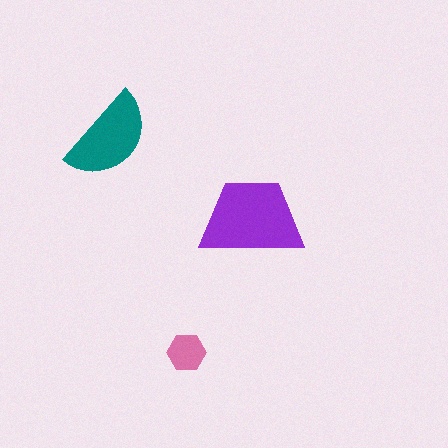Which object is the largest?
The purple trapezoid.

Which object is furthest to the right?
The purple trapezoid is rightmost.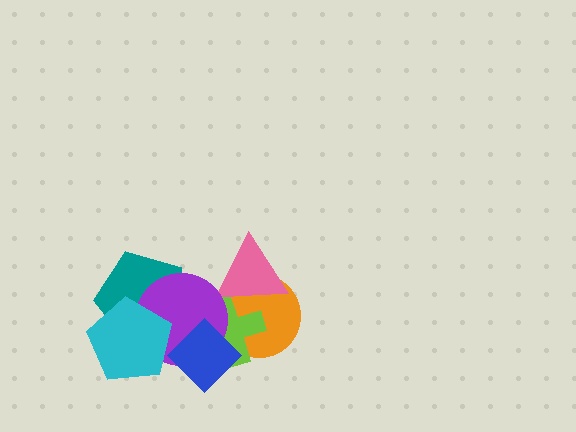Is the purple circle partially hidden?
Yes, it is partially covered by another shape.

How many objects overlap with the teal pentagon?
2 objects overlap with the teal pentagon.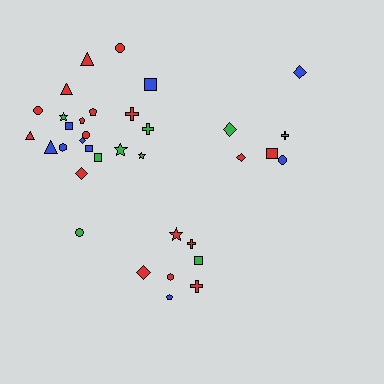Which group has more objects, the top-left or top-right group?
The top-left group.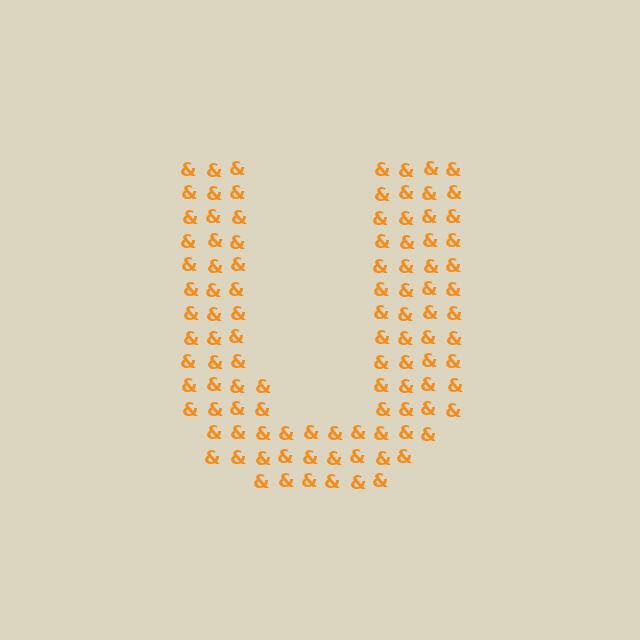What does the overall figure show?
The overall figure shows the letter U.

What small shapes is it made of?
It is made of small ampersands.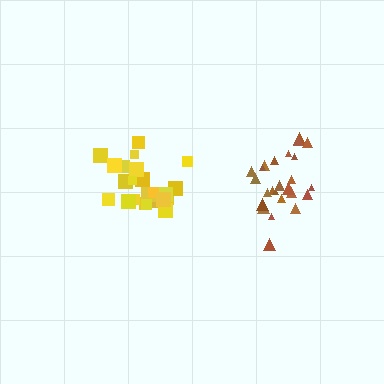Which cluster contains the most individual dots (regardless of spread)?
Yellow (25).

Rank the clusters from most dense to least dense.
brown, yellow.